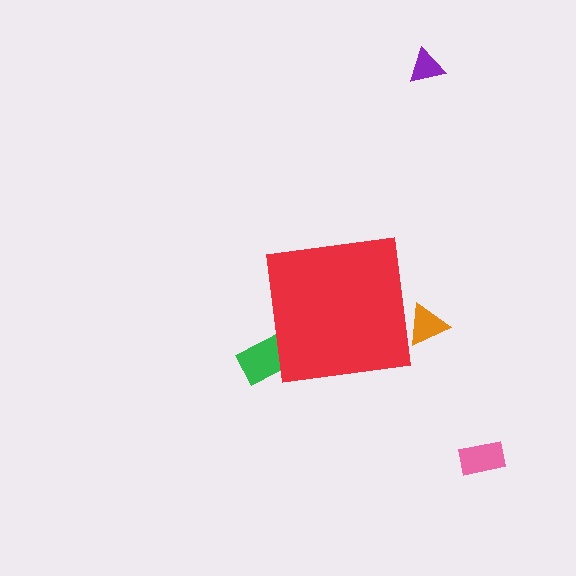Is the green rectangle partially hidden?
Yes, the green rectangle is partially hidden behind the red square.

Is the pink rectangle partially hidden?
No, the pink rectangle is fully visible.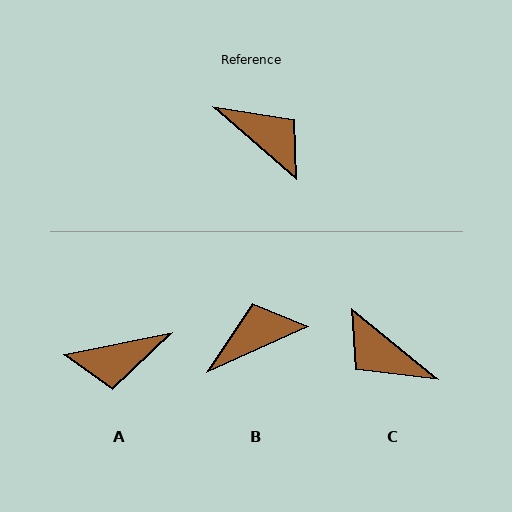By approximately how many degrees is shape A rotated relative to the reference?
Approximately 128 degrees clockwise.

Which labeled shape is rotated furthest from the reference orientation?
C, about 178 degrees away.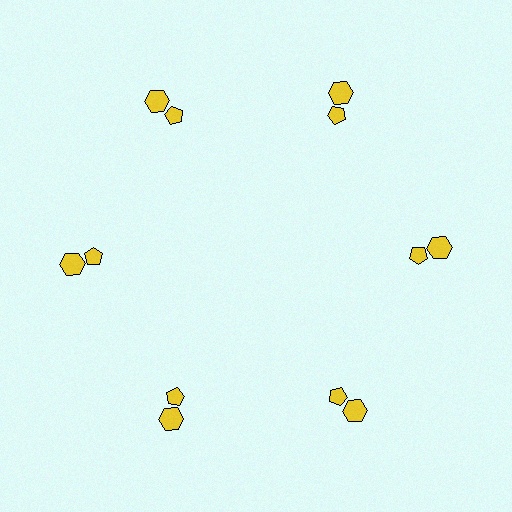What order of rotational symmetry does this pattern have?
This pattern has 6-fold rotational symmetry.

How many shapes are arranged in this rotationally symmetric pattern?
There are 12 shapes, arranged in 6 groups of 2.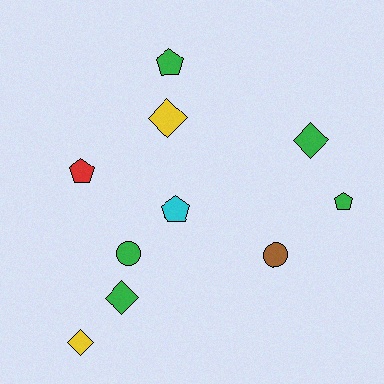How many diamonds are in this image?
There are 4 diamonds.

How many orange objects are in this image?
There are no orange objects.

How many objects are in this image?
There are 10 objects.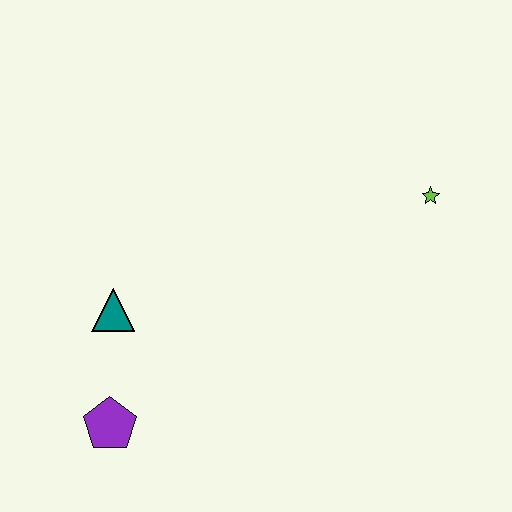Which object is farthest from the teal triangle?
The lime star is farthest from the teal triangle.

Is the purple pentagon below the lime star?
Yes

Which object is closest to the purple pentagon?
The teal triangle is closest to the purple pentagon.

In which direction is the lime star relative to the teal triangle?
The lime star is to the right of the teal triangle.